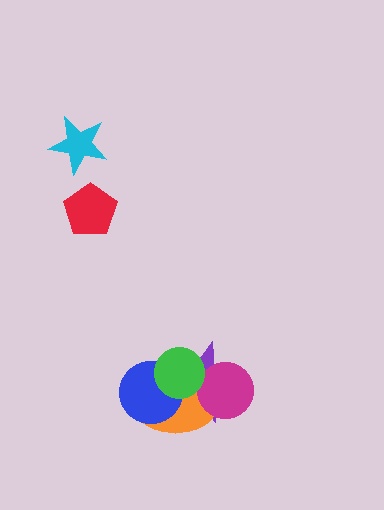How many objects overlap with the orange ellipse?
4 objects overlap with the orange ellipse.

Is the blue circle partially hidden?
Yes, it is partially covered by another shape.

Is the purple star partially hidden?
Yes, it is partially covered by another shape.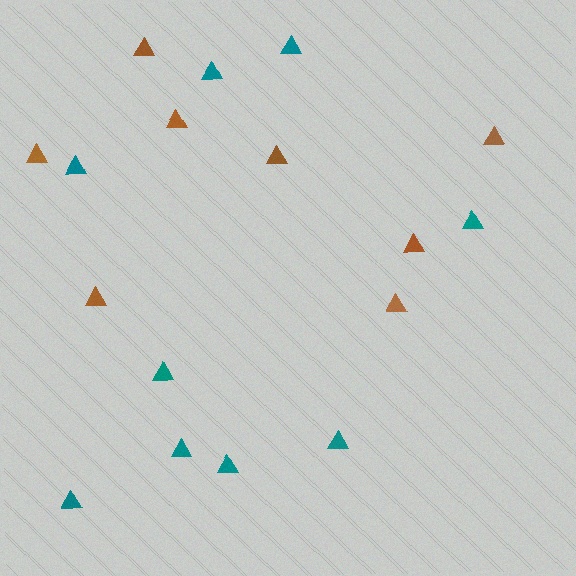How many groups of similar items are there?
There are 2 groups: one group of teal triangles (9) and one group of brown triangles (8).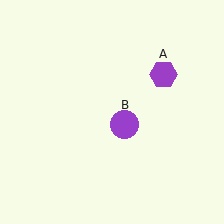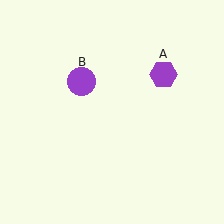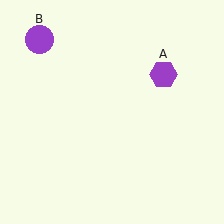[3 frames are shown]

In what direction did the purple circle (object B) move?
The purple circle (object B) moved up and to the left.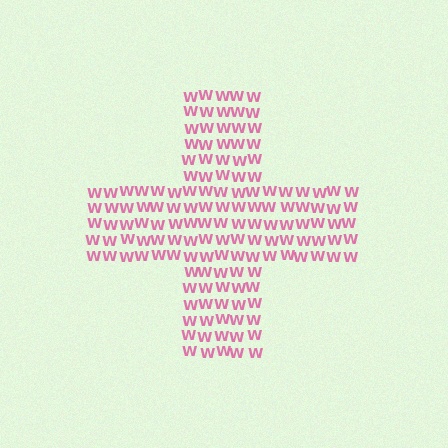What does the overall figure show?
The overall figure shows a cross.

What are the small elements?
The small elements are letter W's.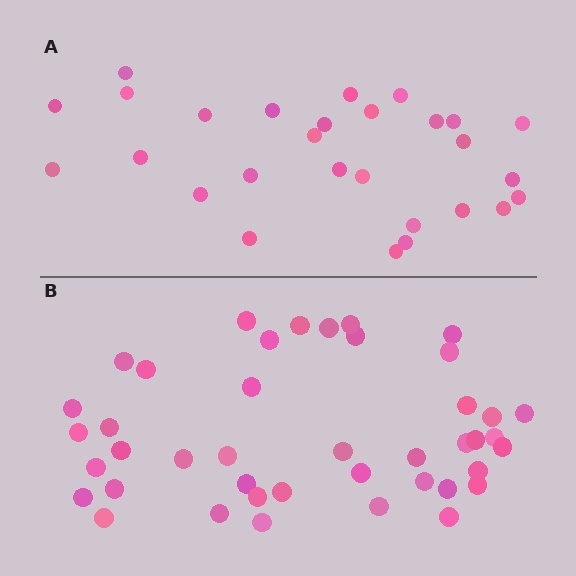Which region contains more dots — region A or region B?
Region B (the bottom region) has more dots.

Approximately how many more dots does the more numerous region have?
Region B has approximately 15 more dots than region A.